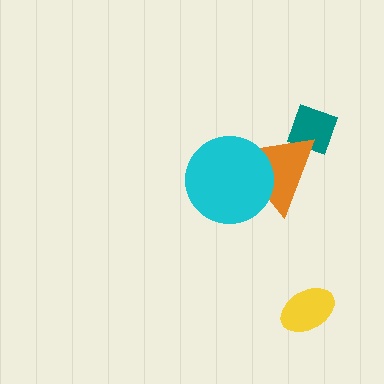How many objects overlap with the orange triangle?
2 objects overlap with the orange triangle.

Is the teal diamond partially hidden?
Yes, it is partially covered by another shape.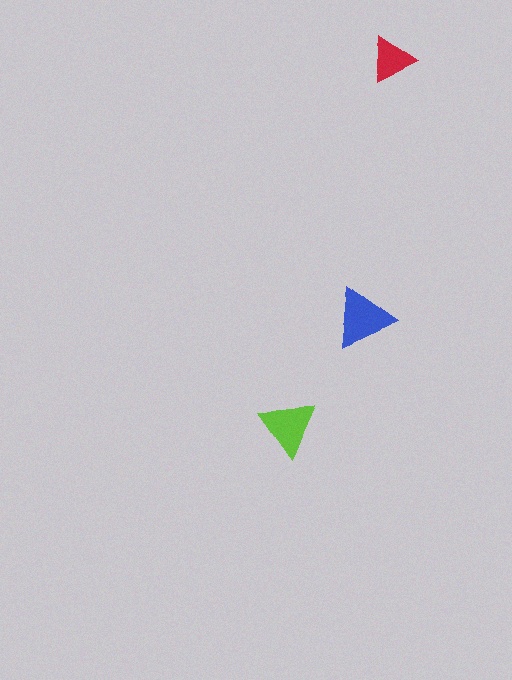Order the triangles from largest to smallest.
the blue one, the lime one, the red one.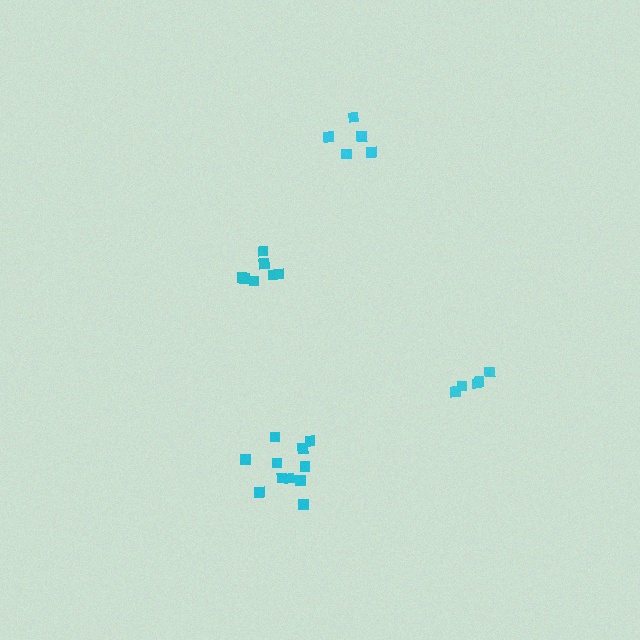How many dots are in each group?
Group 1: 11 dots, Group 2: 7 dots, Group 3: 5 dots, Group 4: 5 dots (28 total).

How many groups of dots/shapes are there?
There are 4 groups.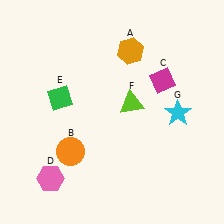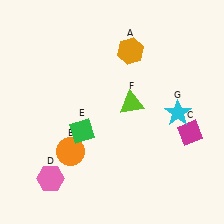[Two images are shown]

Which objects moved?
The objects that moved are: the magenta diamond (C), the green diamond (E).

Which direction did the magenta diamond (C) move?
The magenta diamond (C) moved down.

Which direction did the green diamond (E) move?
The green diamond (E) moved down.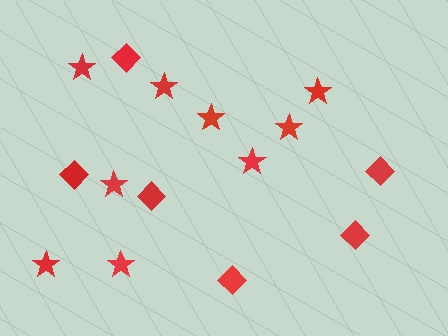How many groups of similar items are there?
There are 2 groups: one group of diamonds (6) and one group of stars (9).